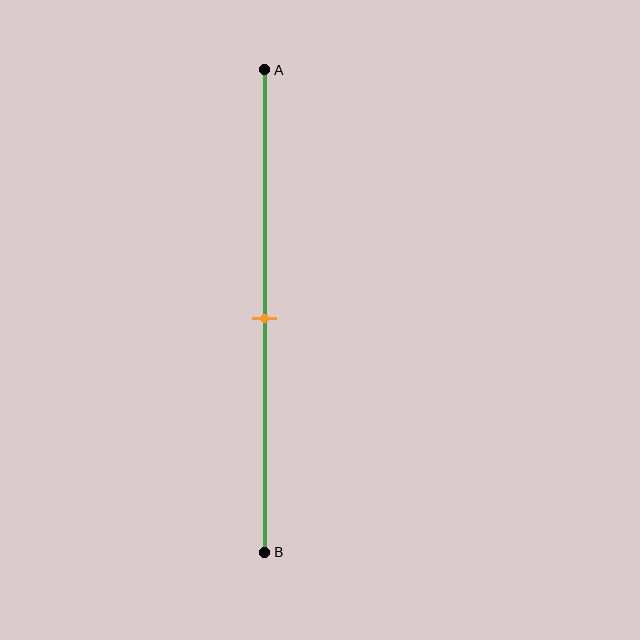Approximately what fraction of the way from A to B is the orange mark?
The orange mark is approximately 50% of the way from A to B.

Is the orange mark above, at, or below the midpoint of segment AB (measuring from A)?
The orange mark is approximately at the midpoint of segment AB.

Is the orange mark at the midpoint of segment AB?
Yes, the mark is approximately at the midpoint.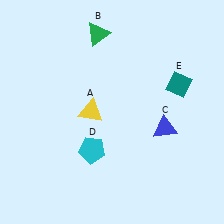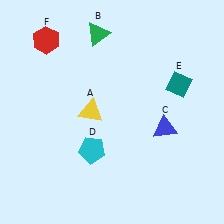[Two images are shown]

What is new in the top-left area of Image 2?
A red hexagon (F) was added in the top-left area of Image 2.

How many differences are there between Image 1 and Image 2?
There is 1 difference between the two images.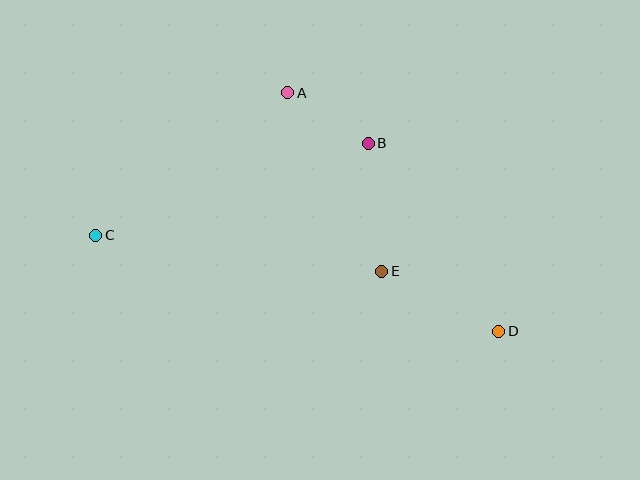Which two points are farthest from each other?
Points C and D are farthest from each other.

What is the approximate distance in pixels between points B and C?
The distance between B and C is approximately 287 pixels.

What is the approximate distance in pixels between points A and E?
The distance between A and E is approximately 202 pixels.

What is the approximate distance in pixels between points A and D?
The distance between A and D is approximately 318 pixels.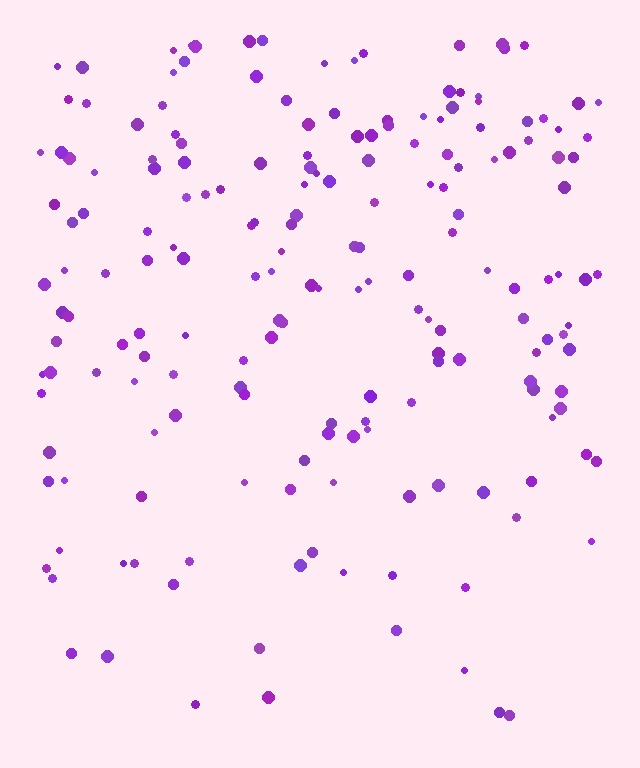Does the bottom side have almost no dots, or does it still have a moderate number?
Still a moderate number, just noticeably fewer than the top.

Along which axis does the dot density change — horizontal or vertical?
Vertical.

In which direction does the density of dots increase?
From bottom to top, with the top side densest.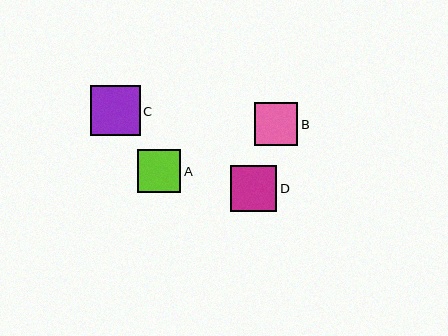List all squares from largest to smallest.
From largest to smallest: C, D, B, A.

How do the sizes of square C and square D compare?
Square C and square D are approximately the same size.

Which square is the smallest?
Square A is the smallest with a size of approximately 43 pixels.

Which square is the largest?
Square C is the largest with a size of approximately 50 pixels.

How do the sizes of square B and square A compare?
Square B and square A are approximately the same size.